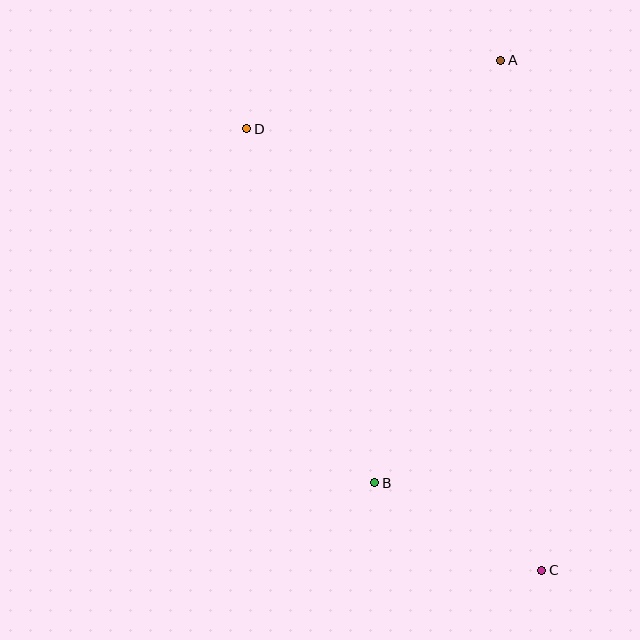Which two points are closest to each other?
Points B and C are closest to each other.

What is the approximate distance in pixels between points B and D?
The distance between B and D is approximately 377 pixels.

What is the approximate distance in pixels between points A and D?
The distance between A and D is approximately 263 pixels.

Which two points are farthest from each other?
Points C and D are farthest from each other.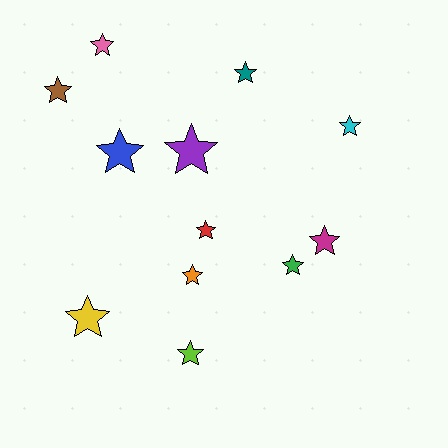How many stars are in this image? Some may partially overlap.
There are 12 stars.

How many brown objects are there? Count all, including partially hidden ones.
There is 1 brown object.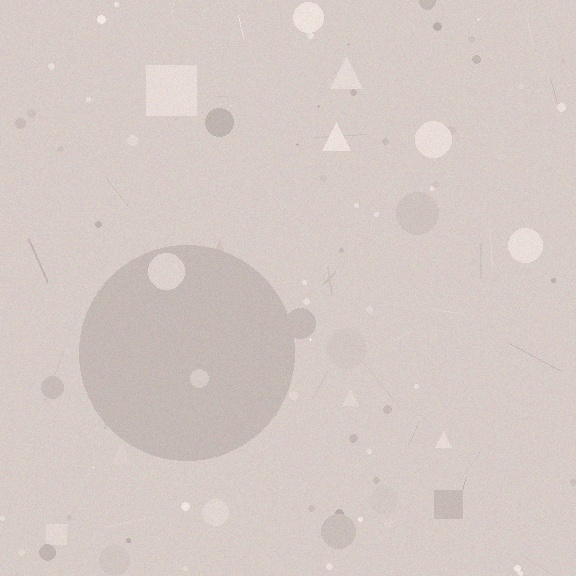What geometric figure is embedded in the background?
A circle is embedded in the background.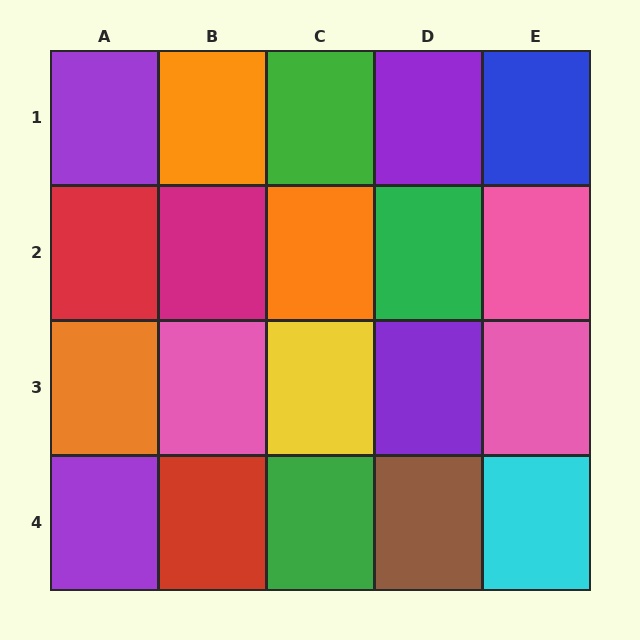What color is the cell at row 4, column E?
Cyan.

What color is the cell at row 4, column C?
Green.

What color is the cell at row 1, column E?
Blue.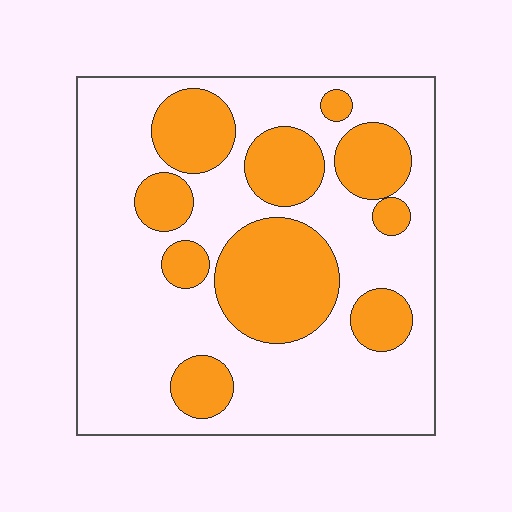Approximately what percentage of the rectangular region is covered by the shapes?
Approximately 30%.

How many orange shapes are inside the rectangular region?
10.